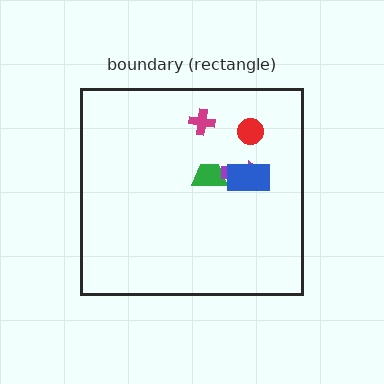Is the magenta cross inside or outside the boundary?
Inside.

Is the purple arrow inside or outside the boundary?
Inside.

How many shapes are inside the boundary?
5 inside, 0 outside.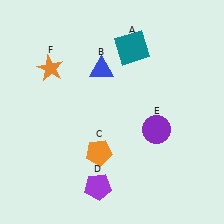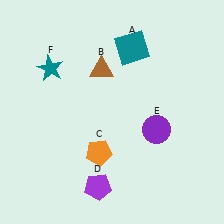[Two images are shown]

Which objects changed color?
B changed from blue to brown. F changed from orange to teal.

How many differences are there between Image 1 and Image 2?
There are 2 differences between the two images.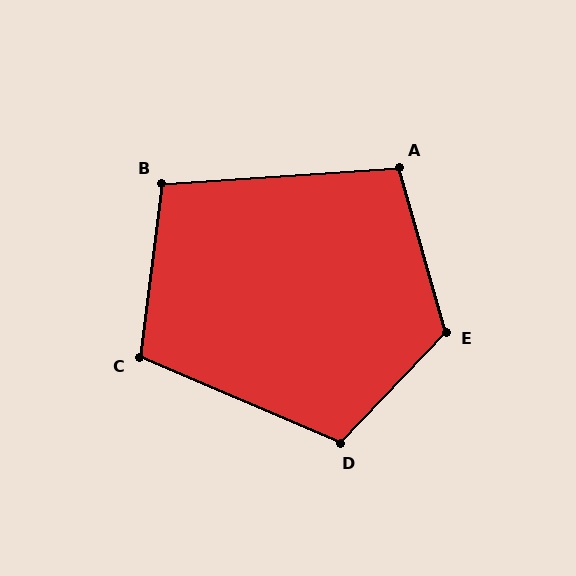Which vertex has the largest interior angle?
E, at approximately 121 degrees.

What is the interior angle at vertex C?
Approximately 106 degrees (obtuse).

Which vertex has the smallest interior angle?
B, at approximately 101 degrees.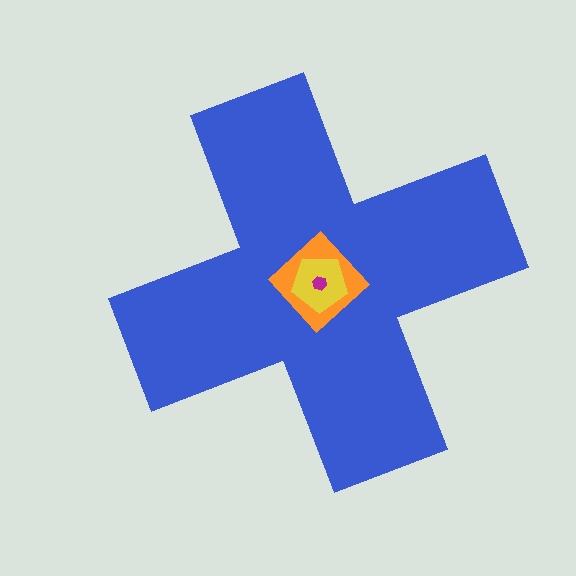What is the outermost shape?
The blue cross.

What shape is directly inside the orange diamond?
The yellow pentagon.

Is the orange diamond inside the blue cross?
Yes.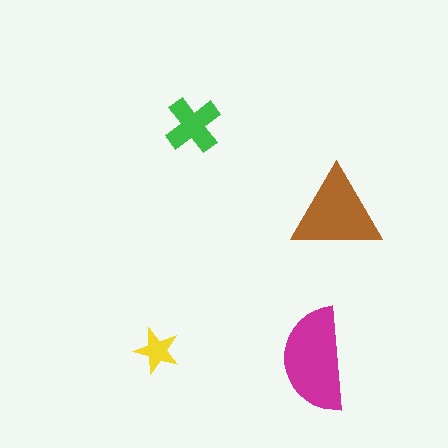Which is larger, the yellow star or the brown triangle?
The brown triangle.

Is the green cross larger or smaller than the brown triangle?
Smaller.